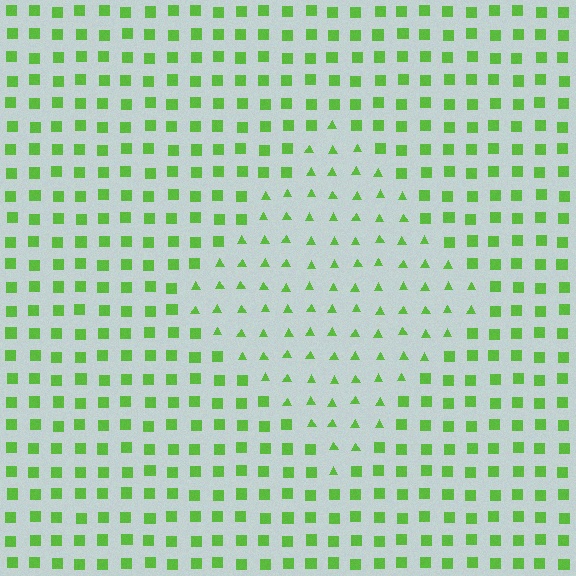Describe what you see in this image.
The image is filled with small lime elements arranged in a uniform grid. A diamond-shaped region contains triangles, while the surrounding area contains squares. The boundary is defined purely by the change in element shape.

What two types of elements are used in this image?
The image uses triangles inside the diamond region and squares outside it.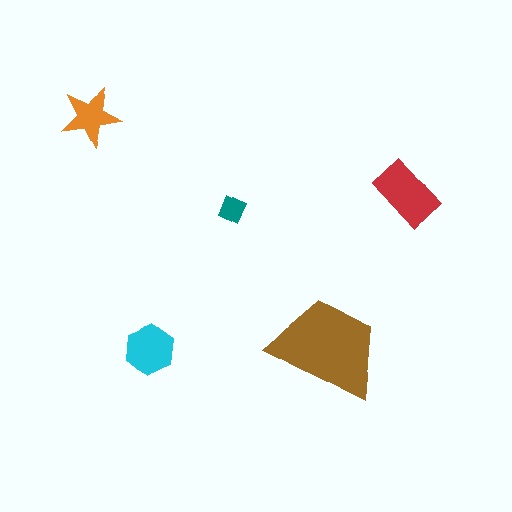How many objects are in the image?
There are 5 objects in the image.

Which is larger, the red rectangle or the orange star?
The red rectangle.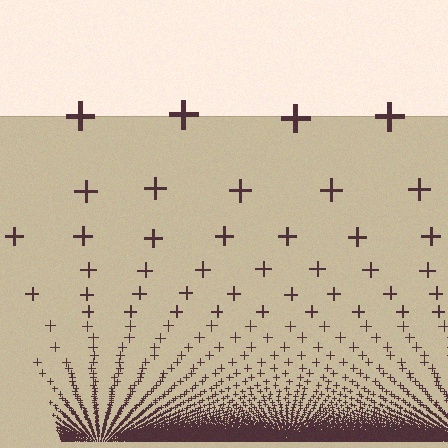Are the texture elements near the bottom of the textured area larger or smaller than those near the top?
Smaller. The gradient is inverted — elements near the bottom are smaller and denser.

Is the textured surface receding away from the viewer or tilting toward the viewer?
The surface appears to tilt toward the viewer. Texture elements get larger and sparser toward the top.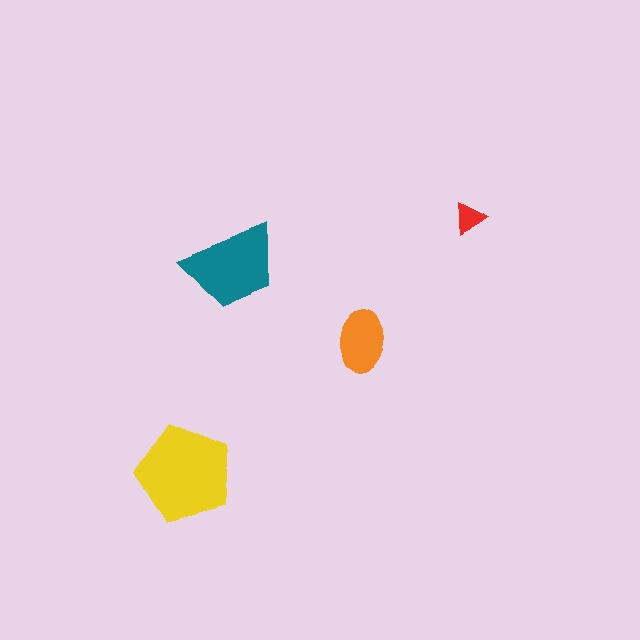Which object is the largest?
The yellow pentagon.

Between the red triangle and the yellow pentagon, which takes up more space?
The yellow pentagon.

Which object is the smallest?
The red triangle.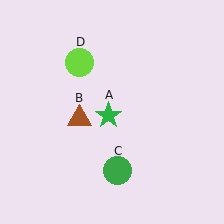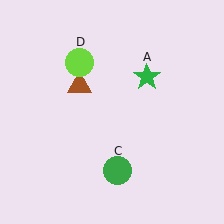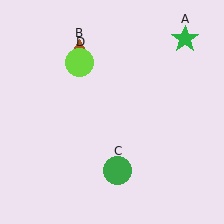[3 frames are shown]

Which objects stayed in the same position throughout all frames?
Green circle (object C) and lime circle (object D) remained stationary.